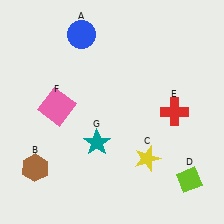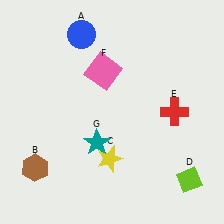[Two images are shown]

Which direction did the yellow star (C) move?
The yellow star (C) moved left.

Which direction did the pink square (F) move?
The pink square (F) moved right.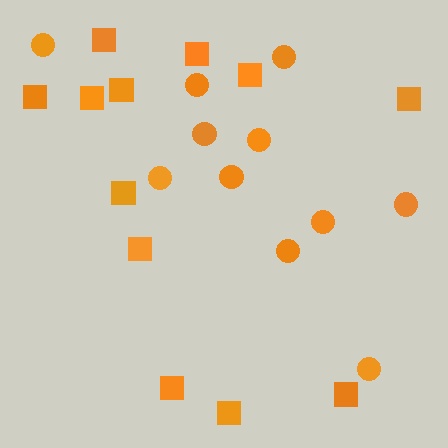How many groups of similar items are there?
There are 2 groups: one group of squares (12) and one group of circles (11).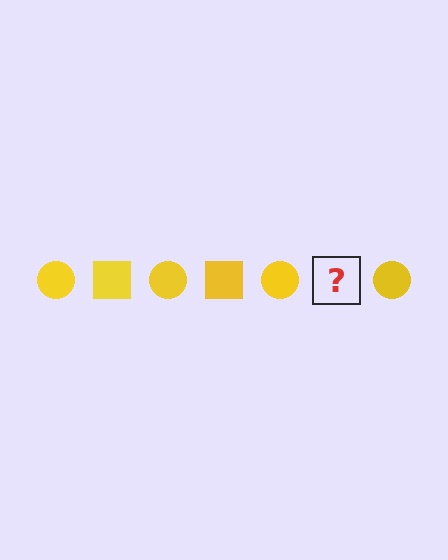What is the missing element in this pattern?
The missing element is a yellow square.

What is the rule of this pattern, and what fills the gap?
The rule is that the pattern cycles through circle, square shapes in yellow. The gap should be filled with a yellow square.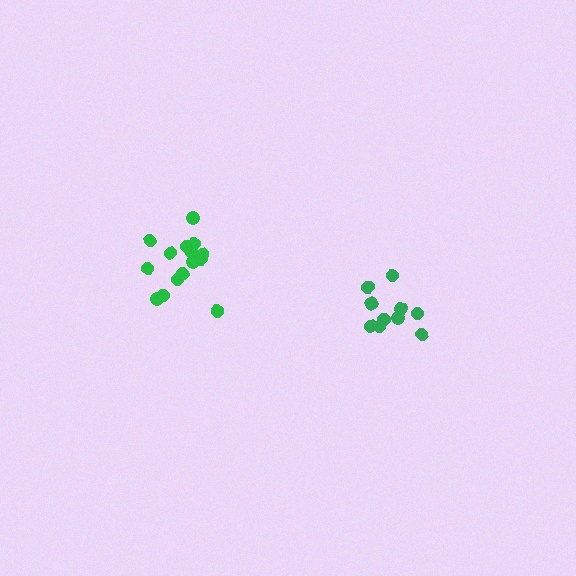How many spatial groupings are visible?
There are 2 spatial groupings.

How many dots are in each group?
Group 1: 10 dots, Group 2: 16 dots (26 total).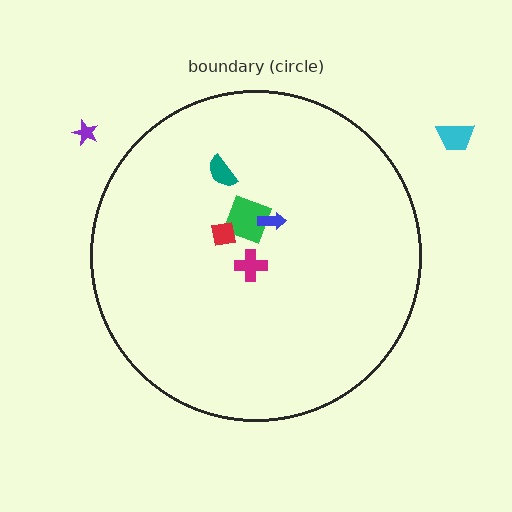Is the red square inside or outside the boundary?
Inside.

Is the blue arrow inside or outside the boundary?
Inside.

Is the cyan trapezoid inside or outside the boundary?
Outside.